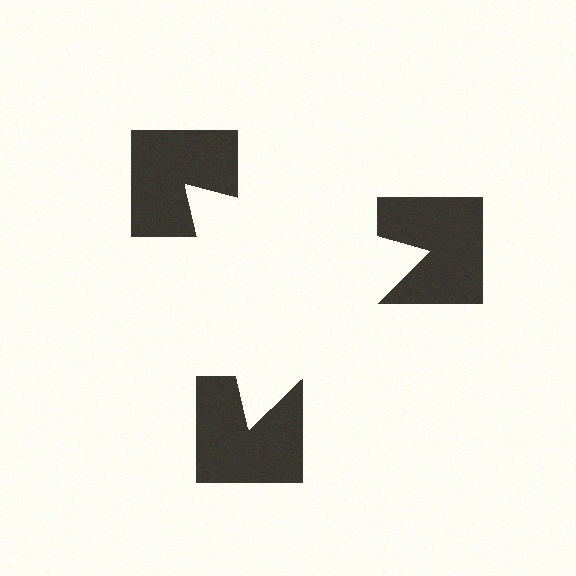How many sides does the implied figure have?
3 sides.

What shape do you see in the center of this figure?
An illusory triangle — its edges are inferred from the aligned wedge cuts in the notched squares, not physically drawn.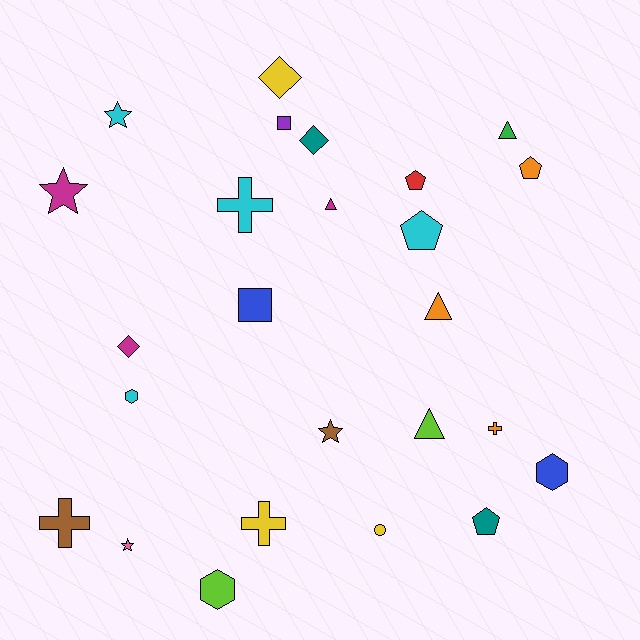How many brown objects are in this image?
There are 2 brown objects.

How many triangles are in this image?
There are 4 triangles.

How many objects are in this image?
There are 25 objects.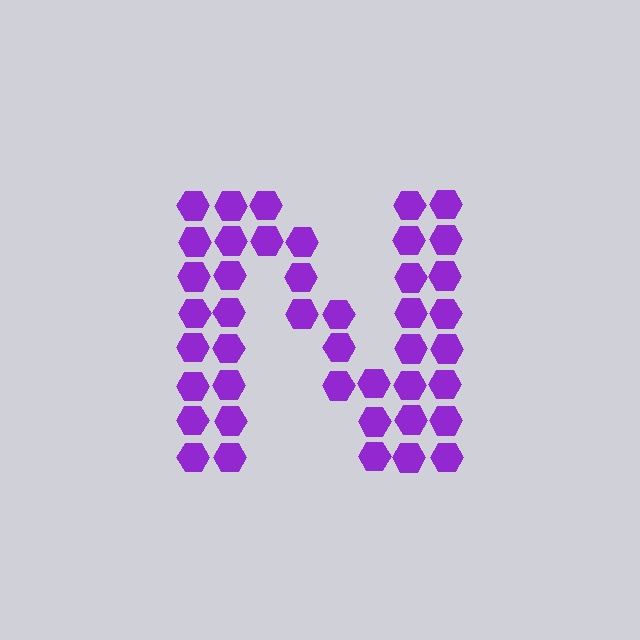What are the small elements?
The small elements are hexagons.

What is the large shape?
The large shape is the letter N.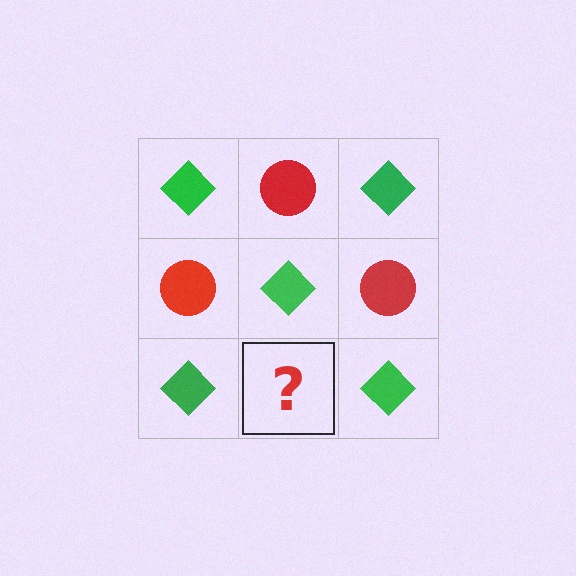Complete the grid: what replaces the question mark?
The question mark should be replaced with a red circle.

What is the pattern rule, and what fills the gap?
The rule is that it alternates green diamond and red circle in a checkerboard pattern. The gap should be filled with a red circle.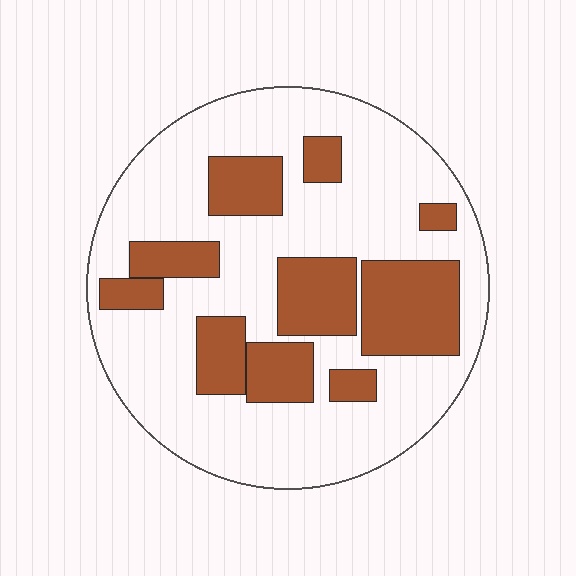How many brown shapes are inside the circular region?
10.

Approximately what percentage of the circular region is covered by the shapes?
Approximately 30%.